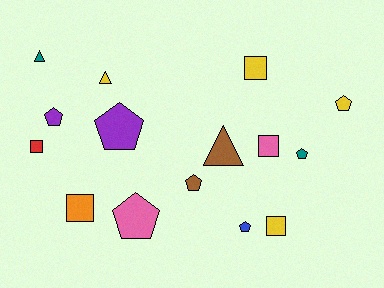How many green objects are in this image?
There are no green objects.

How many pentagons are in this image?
There are 7 pentagons.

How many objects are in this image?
There are 15 objects.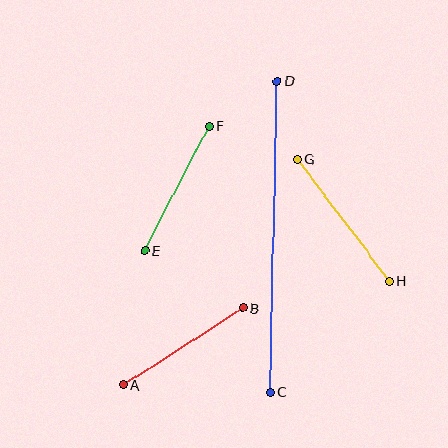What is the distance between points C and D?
The distance is approximately 311 pixels.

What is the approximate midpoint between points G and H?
The midpoint is at approximately (343, 220) pixels.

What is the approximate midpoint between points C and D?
The midpoint is at approximately (274, 237) pixels.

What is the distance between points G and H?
The distance is approximately 153 pixels.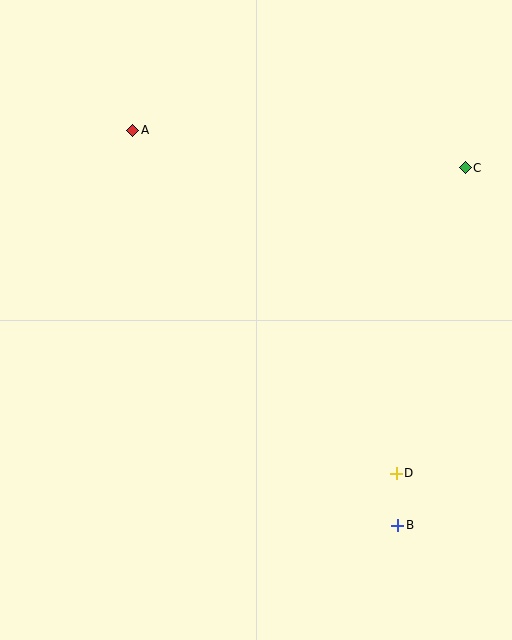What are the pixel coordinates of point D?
Point D is at (396, 473).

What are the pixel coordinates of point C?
Point C is at (465, 168).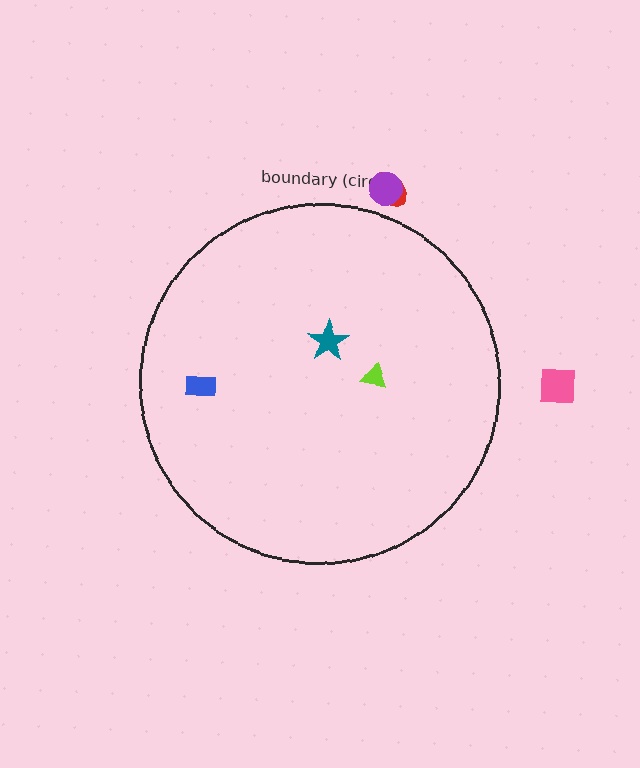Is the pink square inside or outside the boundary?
Outside.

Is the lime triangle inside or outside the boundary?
Inside.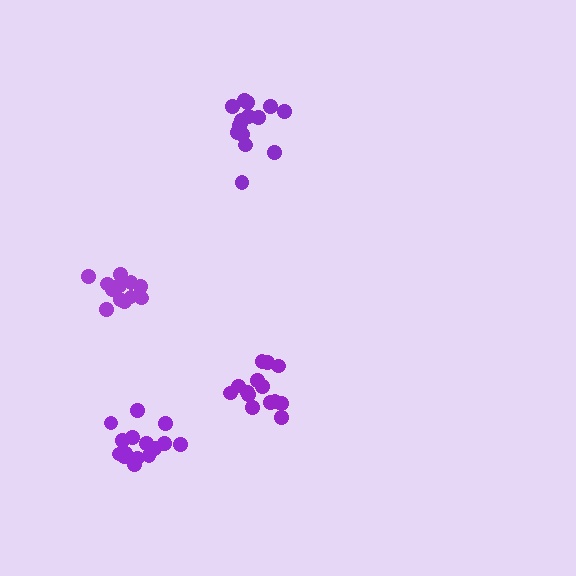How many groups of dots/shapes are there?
There are 4 groups.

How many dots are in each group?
Group 1: 14 dots, Group 2: 15 dots, Group 3: 12 dots, Group 4: 15 dots (56 total).